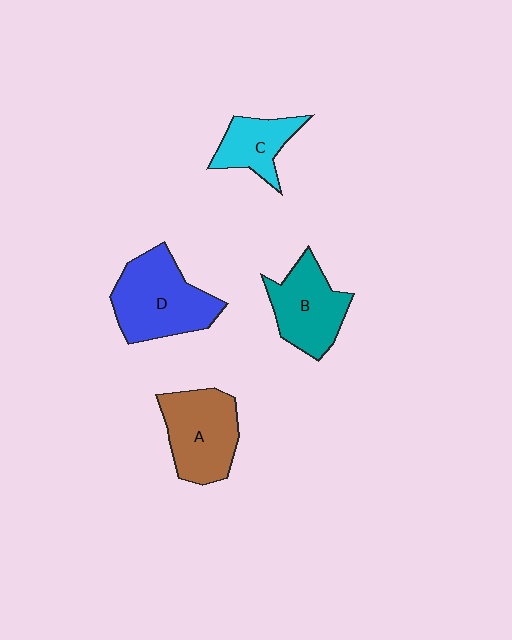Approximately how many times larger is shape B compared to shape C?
Approximately 1.4 times.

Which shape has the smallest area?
Shape C (cyan).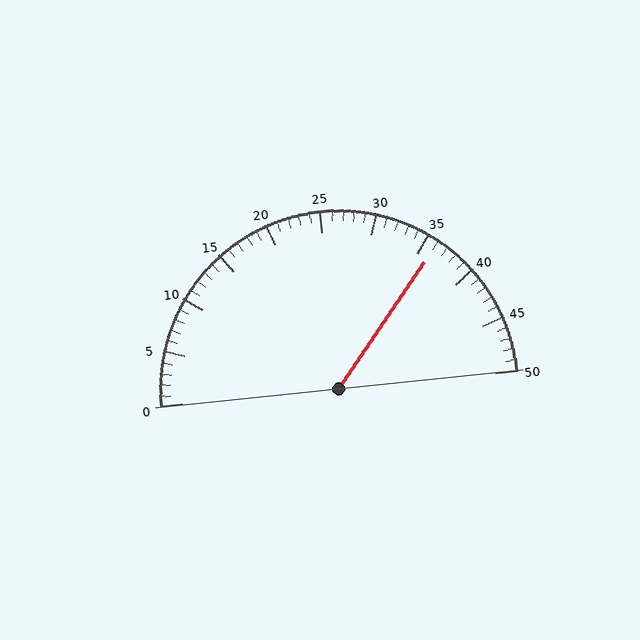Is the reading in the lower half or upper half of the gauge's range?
The reading is in the upper half of the range (0 to 50).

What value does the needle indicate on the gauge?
The needle indicates approximately 36.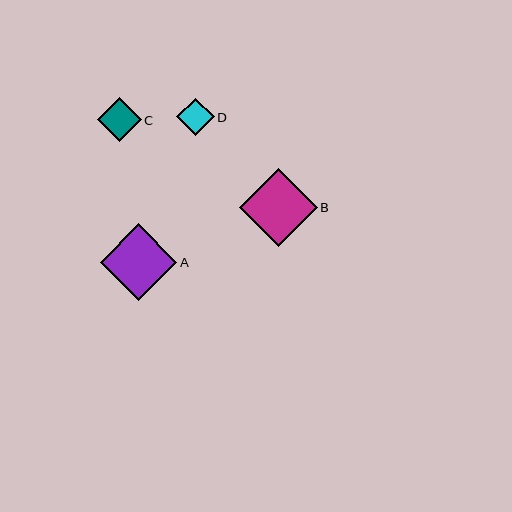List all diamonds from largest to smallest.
From largest to smallest: B, A, C, D.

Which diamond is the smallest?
Diamond D is the smallest with a size of approximately 37 pixels.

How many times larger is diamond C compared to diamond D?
Diamond C is approximately 1.2 times the size of diamond D.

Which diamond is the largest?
Diamond B is the largest with a size of approximately 78 pixels.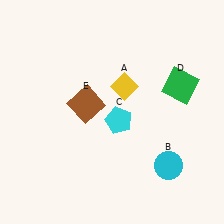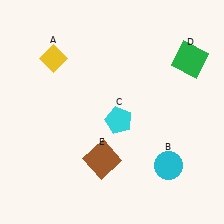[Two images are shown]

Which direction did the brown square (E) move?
The brown square (E) moved down.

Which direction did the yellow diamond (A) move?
The yellow diamond (A) moved left.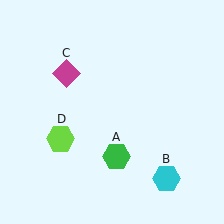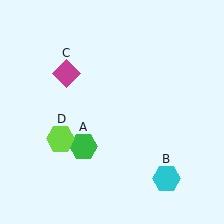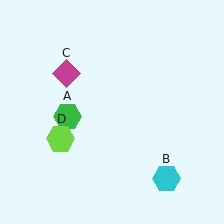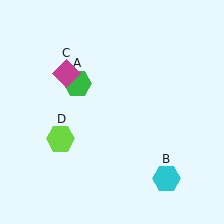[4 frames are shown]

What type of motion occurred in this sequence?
The green hexagon (object A) rotated clockwise around the center of the scene.